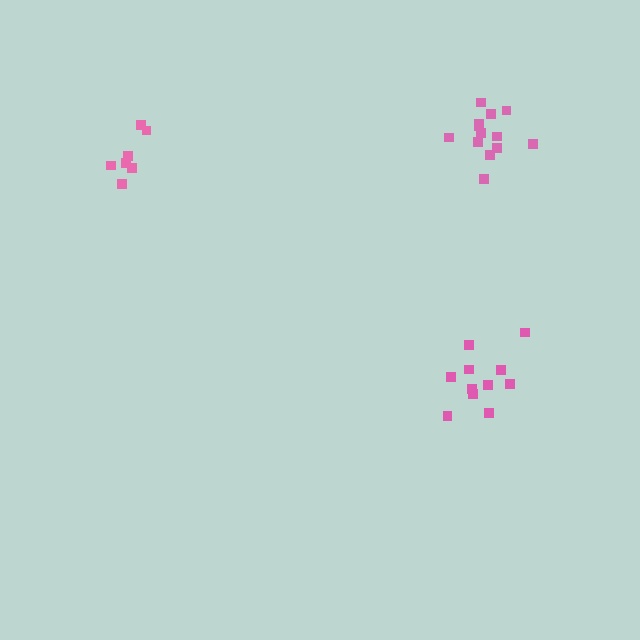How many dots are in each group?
Group 1: 13 dots, Group 2: 7 dots, Group 3: 11 dots (31 total).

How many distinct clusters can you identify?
There are 3 distinct clusters.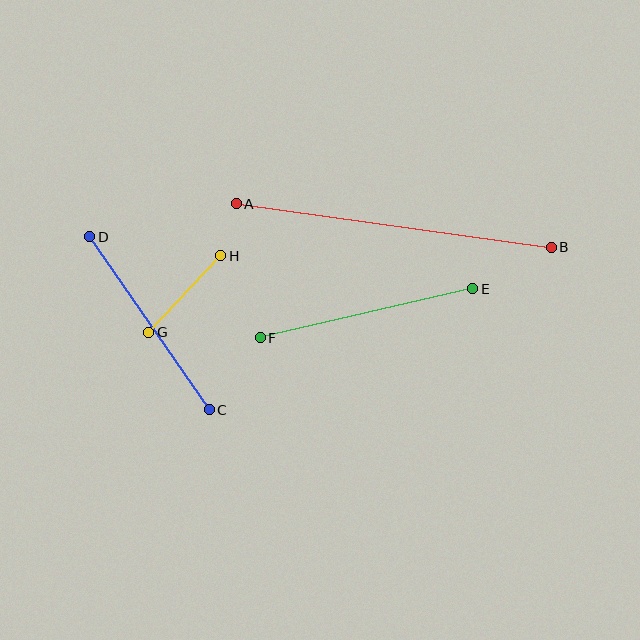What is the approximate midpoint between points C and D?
The midpoint is at approximately (149, 323) pixels.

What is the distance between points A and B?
The distance is approximately 318 pixels.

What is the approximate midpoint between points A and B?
The midpoint is at approximately (394, 226) pixels.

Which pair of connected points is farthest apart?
Points A and B are farthest apart.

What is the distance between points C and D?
The distance is approximately 210 pixels.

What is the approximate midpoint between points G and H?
The midpoint is at approximately (185, 294) pixels.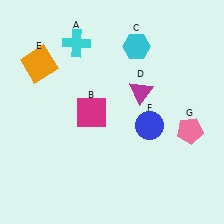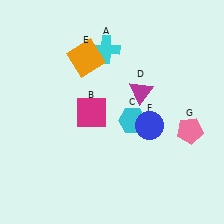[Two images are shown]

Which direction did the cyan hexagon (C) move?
The cyan hexagon (C) moved down.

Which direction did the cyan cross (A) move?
The cyan cross (A) moved right.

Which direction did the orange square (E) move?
The orange square (E) moved right.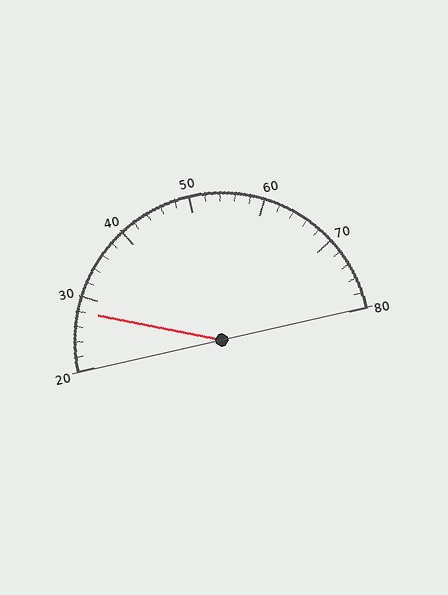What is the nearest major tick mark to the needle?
The nearest major tick mark is 30.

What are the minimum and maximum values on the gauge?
The gauge ranges from 20 to 80.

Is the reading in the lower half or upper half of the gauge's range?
The reading is in the lower half of the range (20 to 80).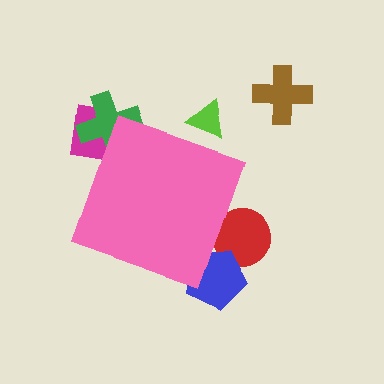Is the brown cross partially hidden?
No, the brown cross is fully visible.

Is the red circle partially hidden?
Yes, the red circle is partially hidden behind the pink diamond.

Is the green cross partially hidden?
Yes, the green cross is partially hidden behind the pink diamond.